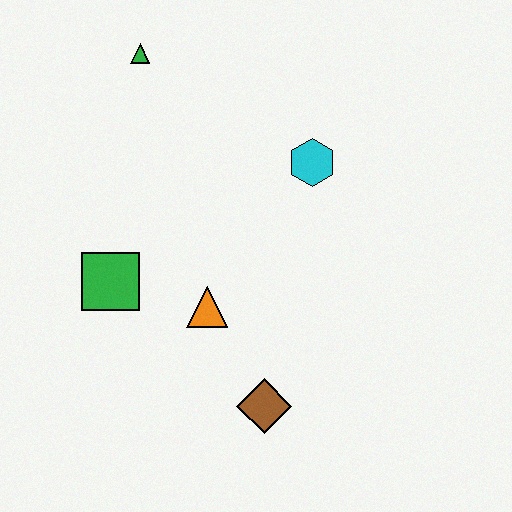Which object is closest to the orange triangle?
The green square is closest to the orange triangle.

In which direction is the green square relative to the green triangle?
The green square is below the green triangle.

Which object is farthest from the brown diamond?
The green triangle is farthest from the brown diamond.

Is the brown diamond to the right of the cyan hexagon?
No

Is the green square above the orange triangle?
Yes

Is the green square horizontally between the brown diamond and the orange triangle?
No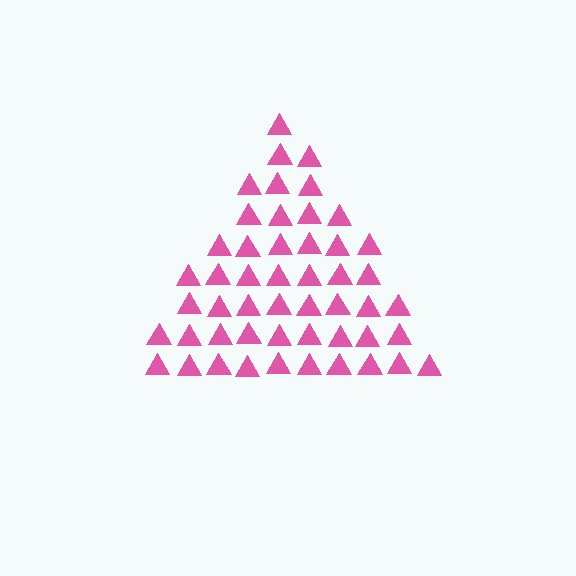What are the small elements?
The small elements are triangles.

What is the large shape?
The large shape is a triangle.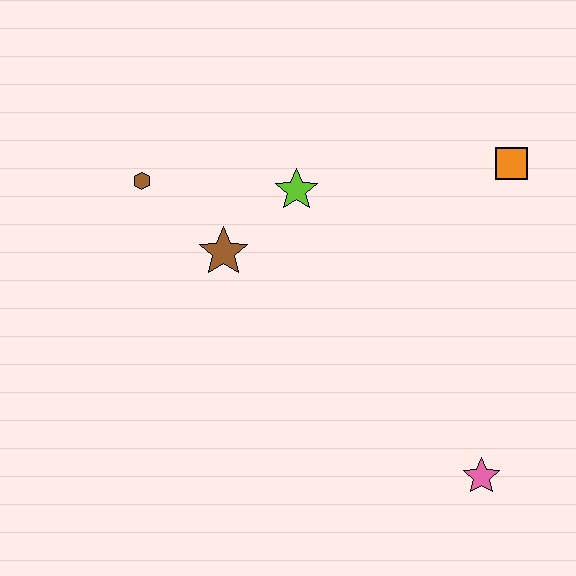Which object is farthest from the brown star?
The pink star is farthest from the brown star.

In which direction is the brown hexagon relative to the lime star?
The brown hexagon is to the left of the lime star.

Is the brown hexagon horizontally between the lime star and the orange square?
No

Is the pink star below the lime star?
Yes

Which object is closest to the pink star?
The orange square is closest to the pink star.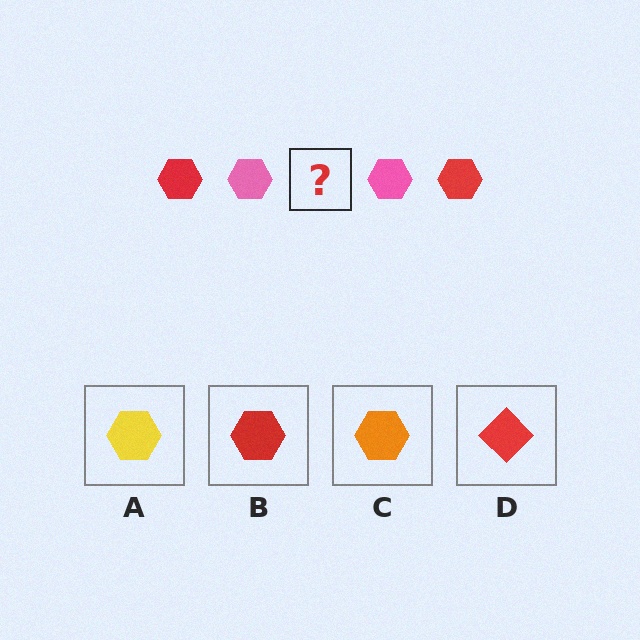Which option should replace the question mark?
Option B.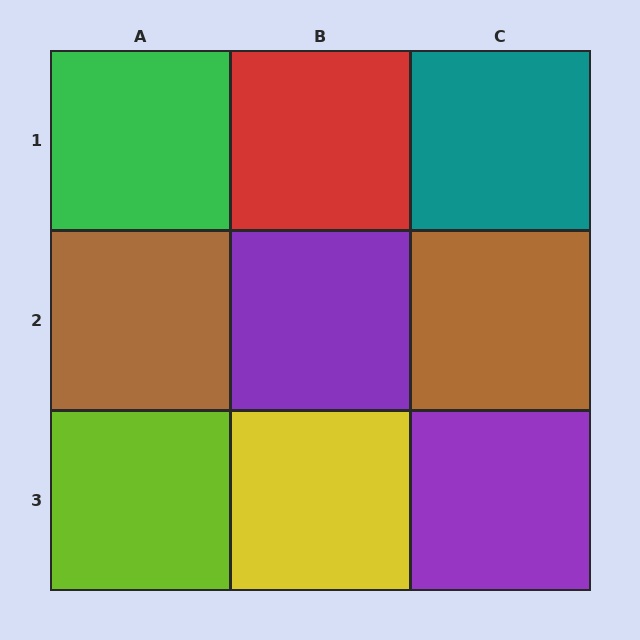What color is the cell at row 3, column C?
Purple.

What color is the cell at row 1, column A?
Green.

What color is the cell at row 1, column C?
Teal.